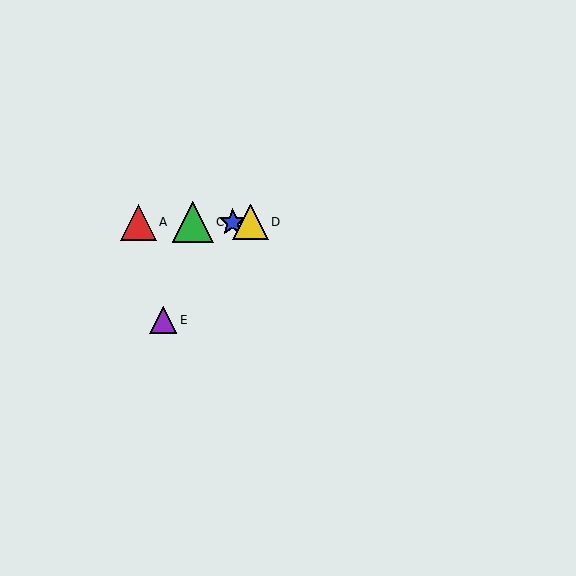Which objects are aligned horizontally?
Objects A, B, C, D are aligned horizontally.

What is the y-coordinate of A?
Object A is at y≈222.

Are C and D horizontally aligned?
Yes, both are at y≈222.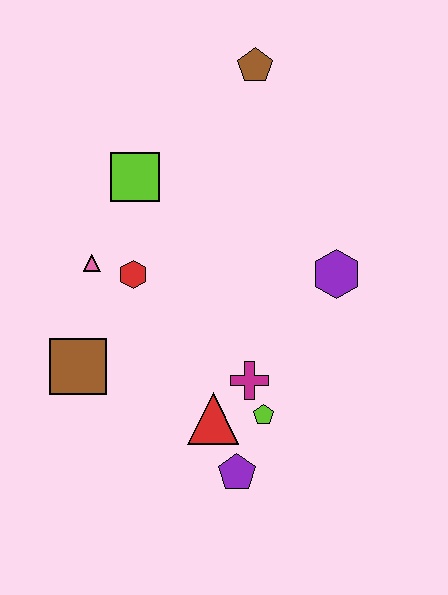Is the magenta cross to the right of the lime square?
Yes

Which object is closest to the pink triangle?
The red hexagon is closest to the pink triangle.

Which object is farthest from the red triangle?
The brown pentagon is farthest from the red triangle.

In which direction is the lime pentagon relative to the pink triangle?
The lime pentagon is to the right of the pink triangle.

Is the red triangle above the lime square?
No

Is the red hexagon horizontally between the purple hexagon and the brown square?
Yes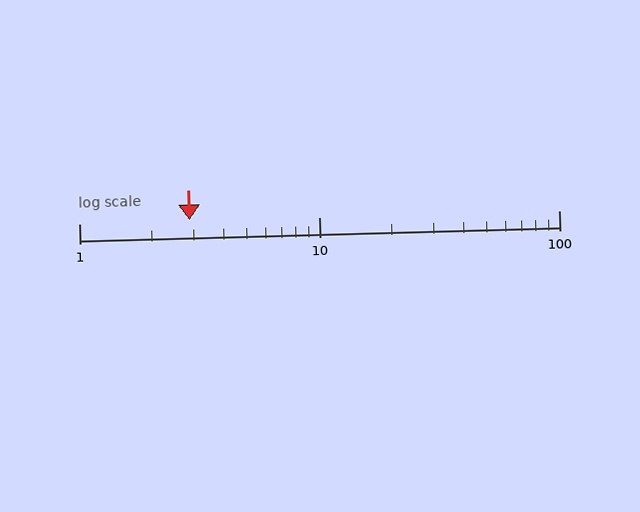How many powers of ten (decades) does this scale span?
The scale spans 2 decades, from 1 to 100.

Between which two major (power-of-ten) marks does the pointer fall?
The pointer is between 1 and 10.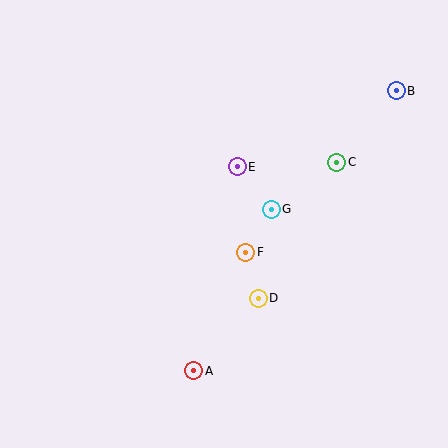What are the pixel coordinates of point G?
Point G is at (271, 209).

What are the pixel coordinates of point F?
Point F is at (246, 252).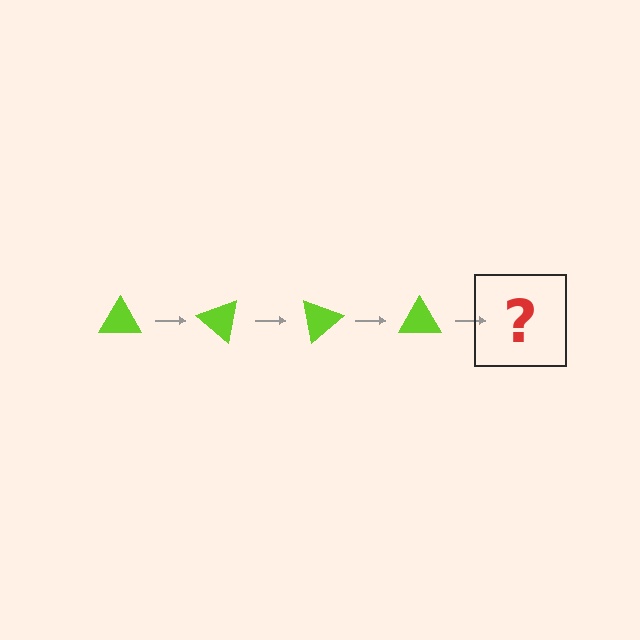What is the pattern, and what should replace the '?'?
The pattern is that the triangle rotates 40 degrees each step. The '?' should be a lime triangle rotated 160 degrees.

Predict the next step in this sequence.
The next step is a lime triangle rotated 160 degrees.